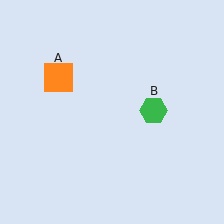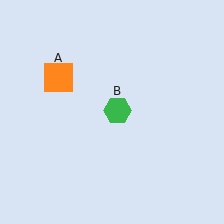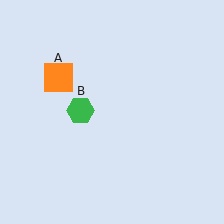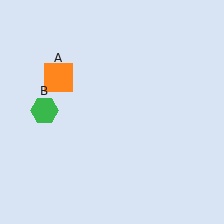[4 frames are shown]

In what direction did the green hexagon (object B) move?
The green hexagon (object B) moved left.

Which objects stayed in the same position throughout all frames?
Orange square (object A) remained stationary.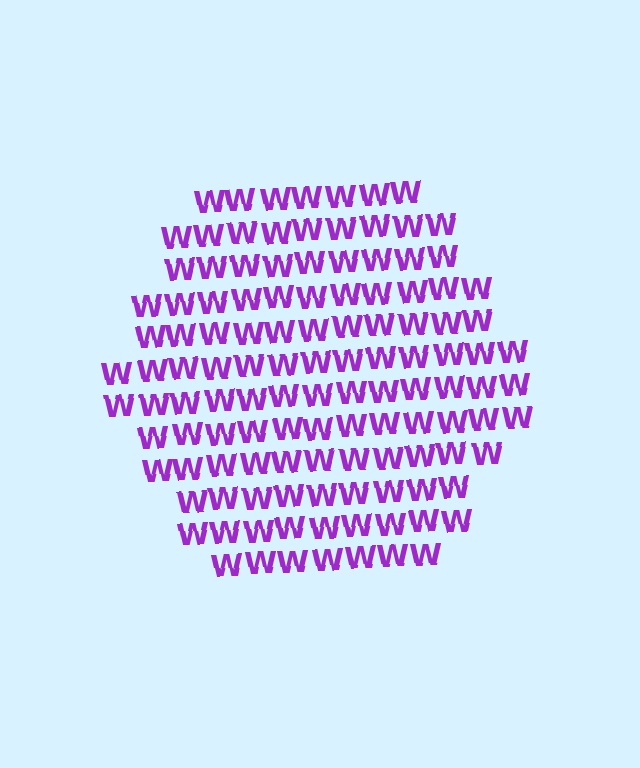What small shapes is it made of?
It is made of small letter W's.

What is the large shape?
The large shape is a hexagon.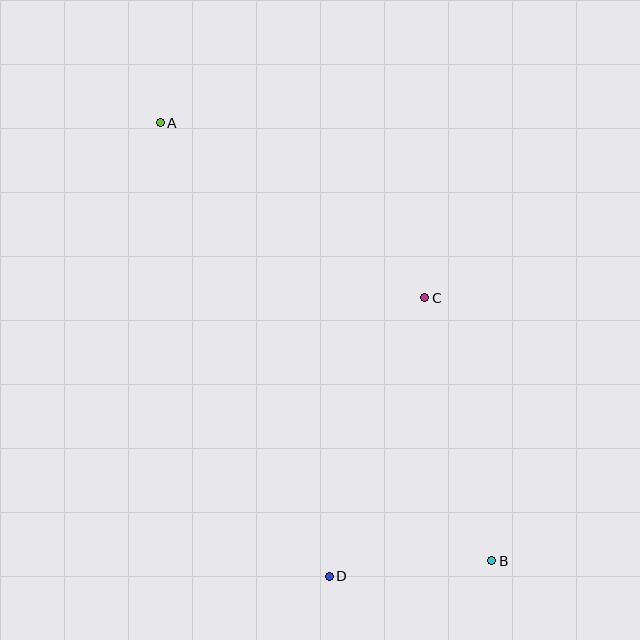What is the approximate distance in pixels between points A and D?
The distance between A and D is approximately 484 pixels.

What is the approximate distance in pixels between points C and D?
The distance between C and D is approximately 294 pixels.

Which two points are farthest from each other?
Points A and B are farthest from each other.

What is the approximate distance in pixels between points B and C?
The distance between B and C is approximately 271 pixels.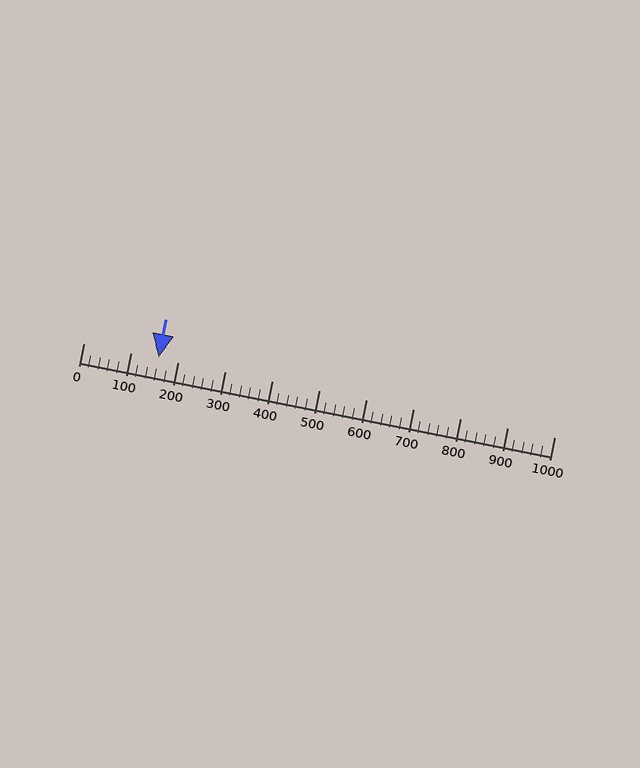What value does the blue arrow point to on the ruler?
The blue arrow points to approximately 160.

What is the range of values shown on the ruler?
The ruler shows values from 0 to 1000.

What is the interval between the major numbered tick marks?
The major tick marks are spaced 100 units apart.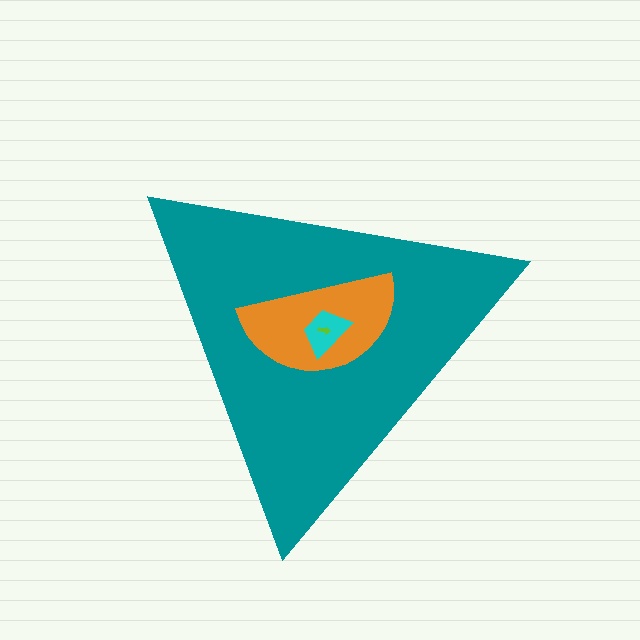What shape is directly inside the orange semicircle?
The cyan trapezoid.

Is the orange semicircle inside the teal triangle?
Yes.